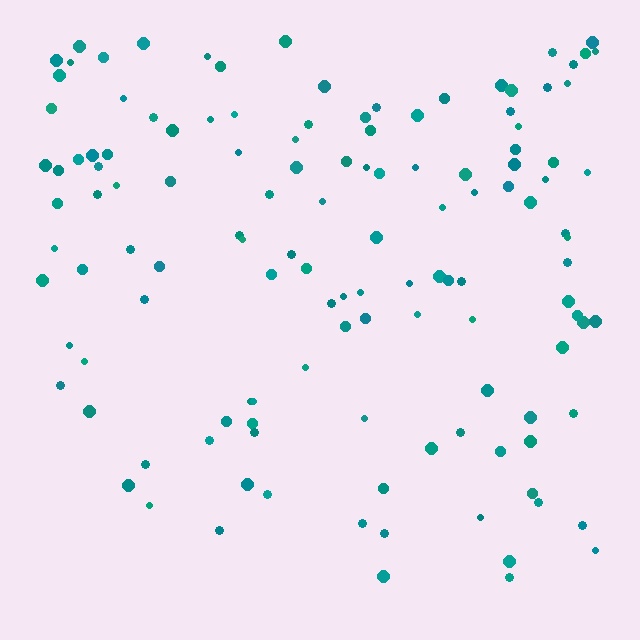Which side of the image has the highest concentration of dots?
The top.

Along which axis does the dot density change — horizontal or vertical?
Vertical.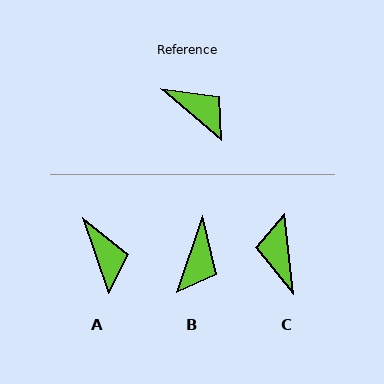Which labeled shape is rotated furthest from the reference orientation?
C, about 137 degrees away.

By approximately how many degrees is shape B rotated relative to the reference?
Approximately 68 degrees clockwise.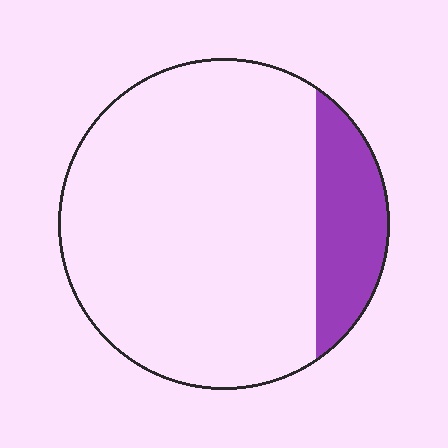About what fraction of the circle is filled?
About one sixth (1/6).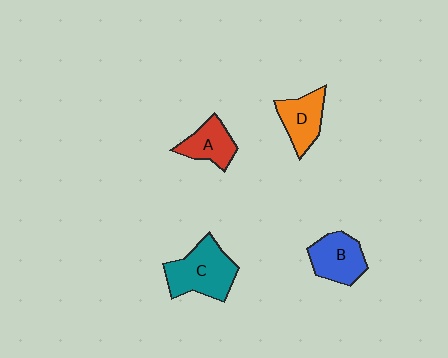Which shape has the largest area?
Shape C (teal).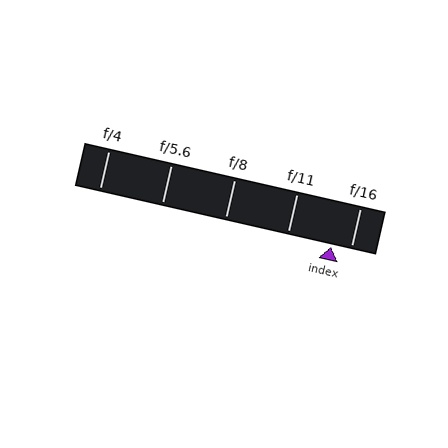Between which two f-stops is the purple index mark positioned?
The index mark is between f/11 and f/16.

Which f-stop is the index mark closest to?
The index mark is closest to f/16.